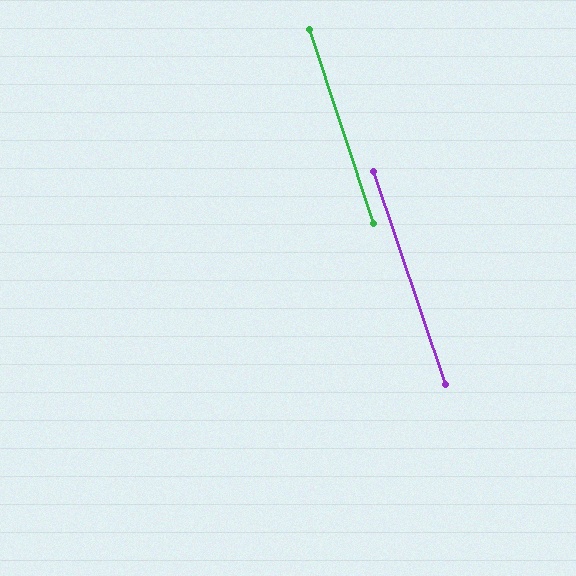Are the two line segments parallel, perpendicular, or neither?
Parallel — their directions differ by only 0.5°.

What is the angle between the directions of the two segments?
Approximately 0 degrees.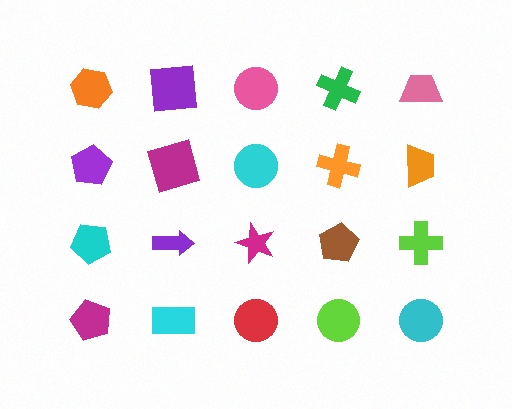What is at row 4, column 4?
A lime circle.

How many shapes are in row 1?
5 shapes.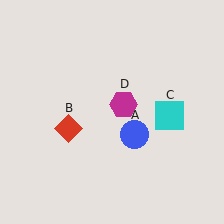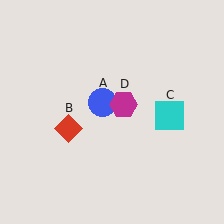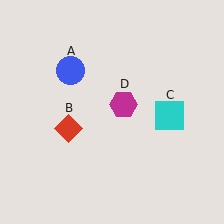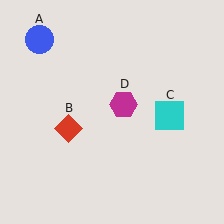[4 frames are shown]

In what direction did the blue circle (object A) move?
The blue circle (object A) moved up and to the left.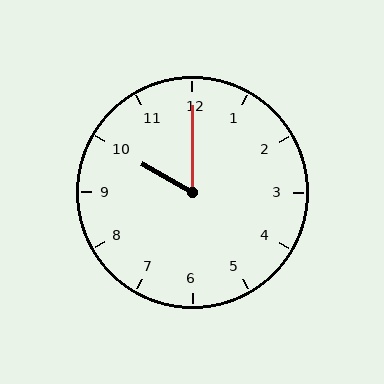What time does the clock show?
10:00.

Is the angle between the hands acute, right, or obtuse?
It is acute.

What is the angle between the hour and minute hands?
Approximately 60 degrees.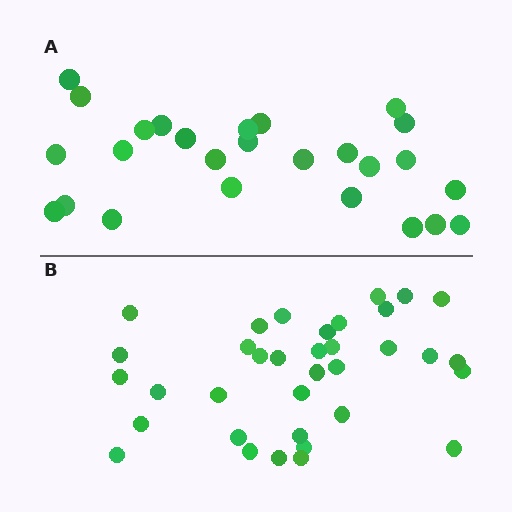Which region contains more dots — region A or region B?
Region B (the bottom region) has more dots.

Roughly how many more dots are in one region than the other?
Region B has roughly 8 or so more dots than region A.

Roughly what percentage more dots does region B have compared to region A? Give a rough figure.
About 35% more.